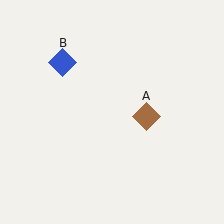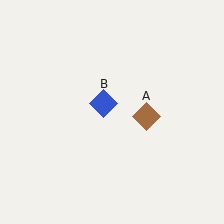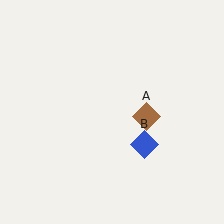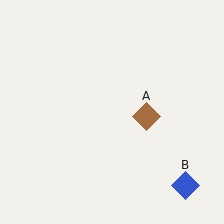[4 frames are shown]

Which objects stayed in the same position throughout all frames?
Brown diamond (object A) remained stationary.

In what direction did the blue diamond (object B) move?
The blue diamond (object B) moved down and to the right.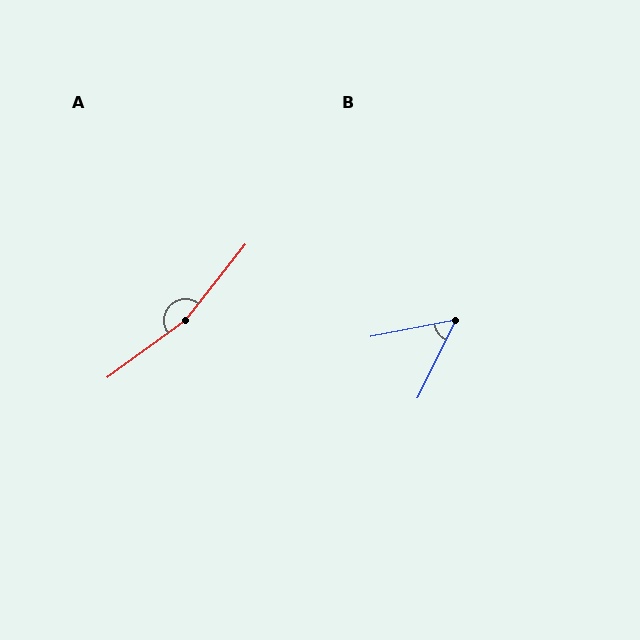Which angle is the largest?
A, at approximately 165 degrees.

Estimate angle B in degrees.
Approximately 53 degrees.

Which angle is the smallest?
B, at approximately 53 degrees.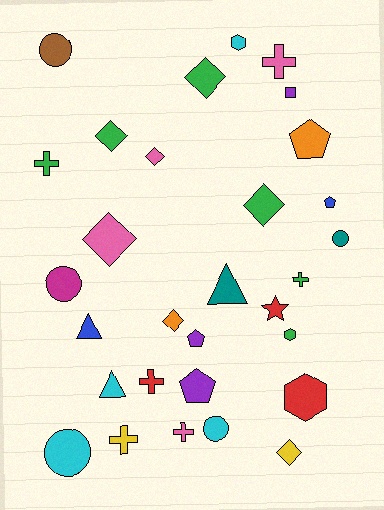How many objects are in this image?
There are 30 objects.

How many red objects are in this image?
There are 3 red objects.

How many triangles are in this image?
There are 3 triangles.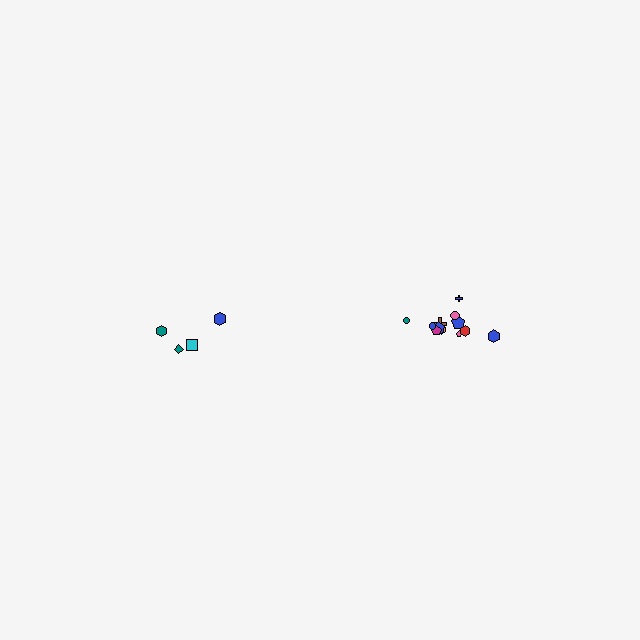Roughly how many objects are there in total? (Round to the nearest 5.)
Roughly 15 objects in total.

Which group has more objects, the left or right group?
The right group.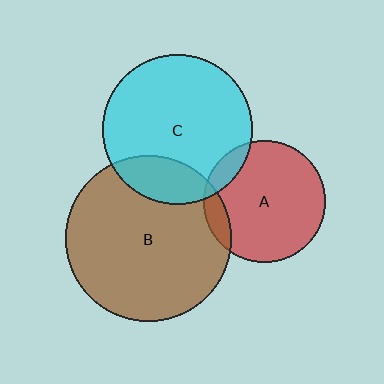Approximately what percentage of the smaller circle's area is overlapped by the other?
Approximately 10%.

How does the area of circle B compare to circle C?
Approximately 1.2 times.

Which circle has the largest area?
Circle B (brown).